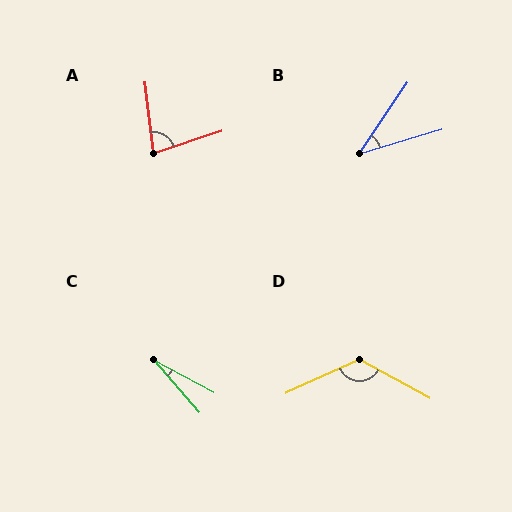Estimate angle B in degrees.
Approximately 39 degrees.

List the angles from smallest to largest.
C (21°), B (39°), A (78°), D (127°).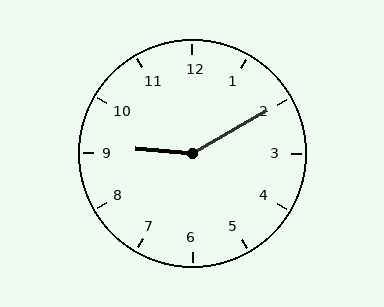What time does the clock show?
9:10.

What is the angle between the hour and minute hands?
Approximately 145 degrees.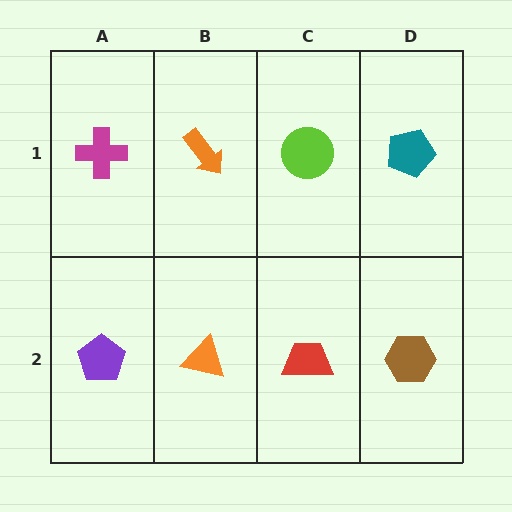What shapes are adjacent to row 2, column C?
A lime circle (row 1, column C), an orange triangle (row 2, column B), a brown hexagon (row 2, column D).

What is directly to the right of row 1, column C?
A teal pentagon.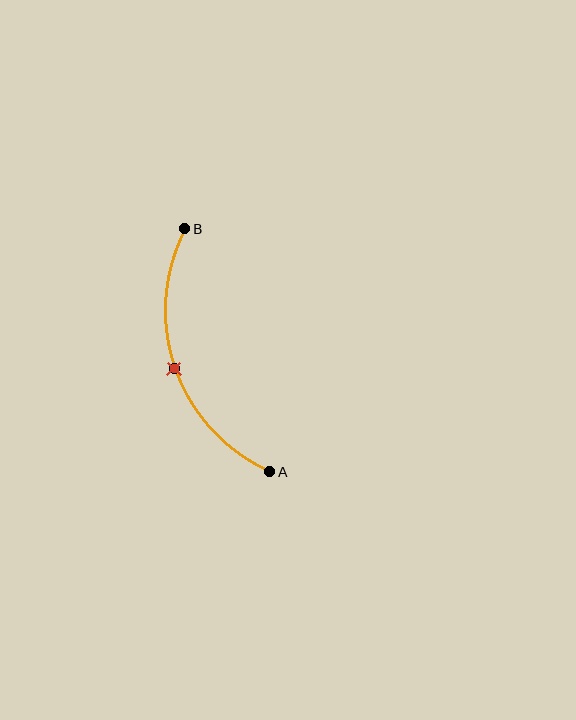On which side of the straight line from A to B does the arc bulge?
The arc bulges to the left of the straight line connecting A and B.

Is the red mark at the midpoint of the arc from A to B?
Yes. The red mark lies on the arc at equal arc-length from both A and B — it is the arc midpoint.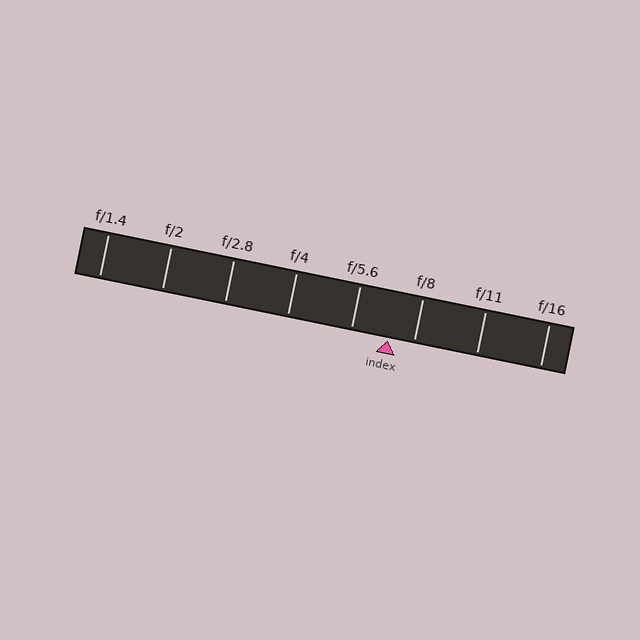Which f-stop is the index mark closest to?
The index mark is closest to f/8.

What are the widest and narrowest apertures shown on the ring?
The widest aperture shown is f/1.4 and the narrowest is f/16.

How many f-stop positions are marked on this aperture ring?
There are 8 f-stop positions marked.